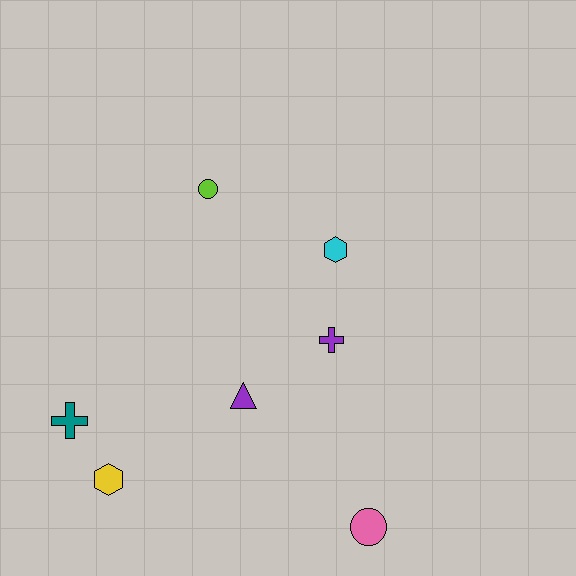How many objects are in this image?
There are 7 objects.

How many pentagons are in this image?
There are no pentagons.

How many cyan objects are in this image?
There is 1 cyan object.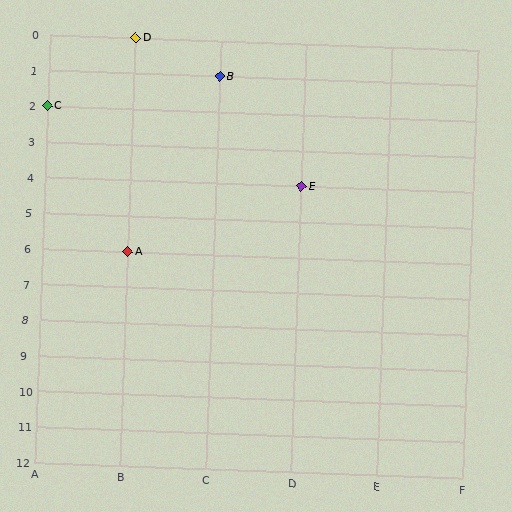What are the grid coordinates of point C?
Point C is at grid coordinates (A, 2).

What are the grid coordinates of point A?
Point A is at grid coordinates (B, 6).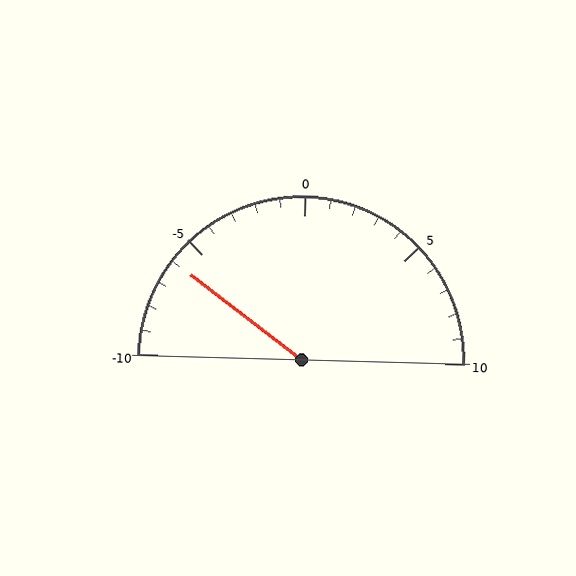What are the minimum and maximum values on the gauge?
The gauge ranges from -10 to 10.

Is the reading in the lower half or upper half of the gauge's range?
The reading is in the lower half of the range (-10 to 10).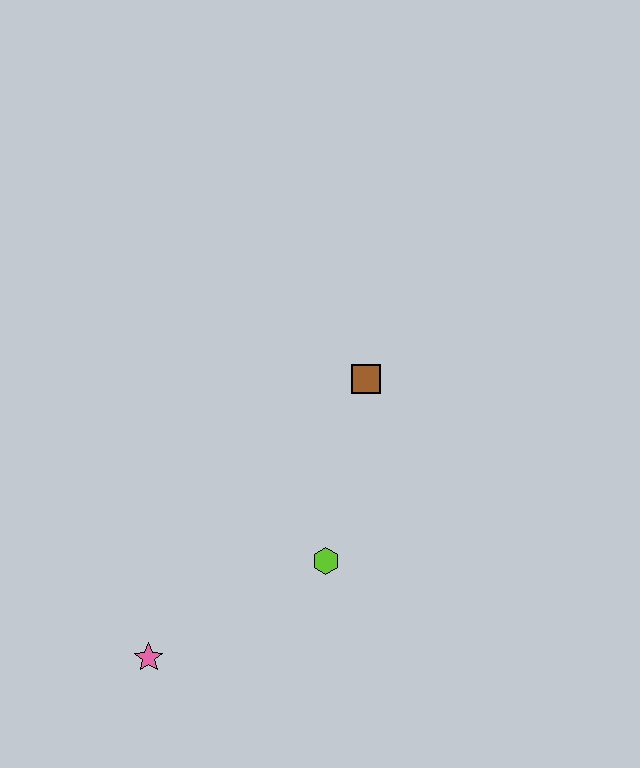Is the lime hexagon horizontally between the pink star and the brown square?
Yes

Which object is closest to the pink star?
The lime hexagon is closest to the pink star.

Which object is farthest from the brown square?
The pink star is farthest from the brown square.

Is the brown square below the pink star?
No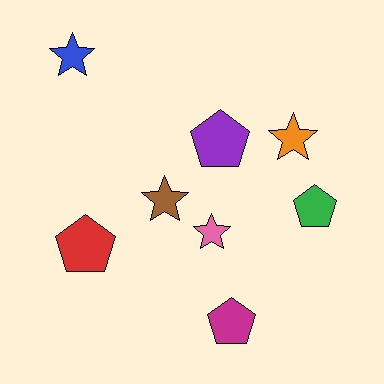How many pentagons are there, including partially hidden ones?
There are 4 pentagons.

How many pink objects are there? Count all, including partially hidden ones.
There is 1 pink object.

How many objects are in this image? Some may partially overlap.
There are 8 objects.